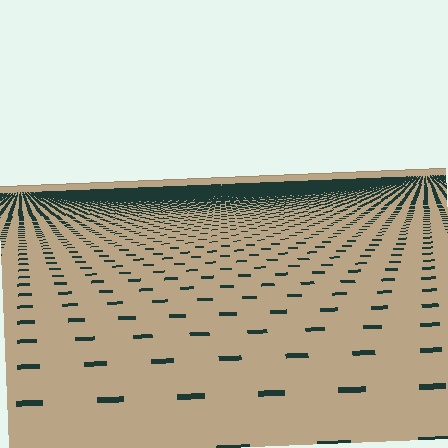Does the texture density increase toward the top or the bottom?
Density increases toward the top.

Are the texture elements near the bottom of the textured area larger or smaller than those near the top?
Larger. Near the bottom, elements are closer to the viewer and appear at a bigger on-screen size.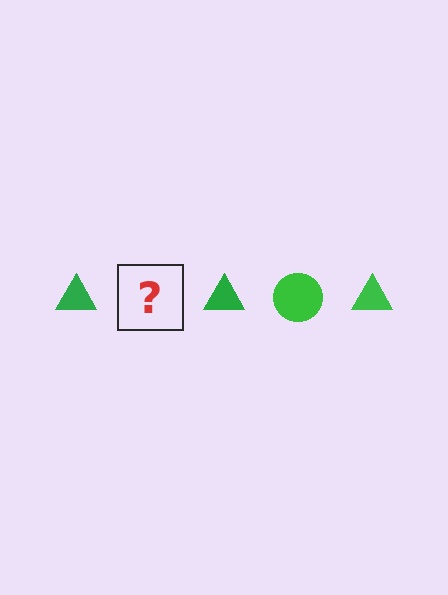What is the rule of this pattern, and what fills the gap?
The rule is that the pattern cycles through triangle, circle shapes in green. The gap should be filled with a green circle.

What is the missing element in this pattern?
The missing element is a green circle.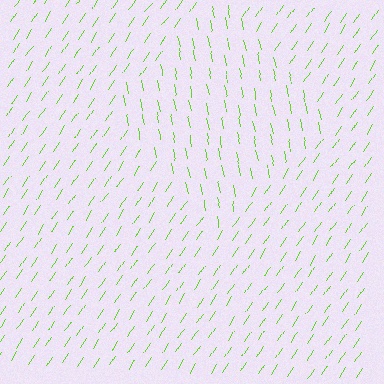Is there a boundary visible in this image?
Yes, there is a texture boundary formed by a change in line orientation.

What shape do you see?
I see a diamond.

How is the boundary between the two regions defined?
The boundary is defined purely by a change in line orientation (approximately 45 degrees difference). All lines are the same color and thickness.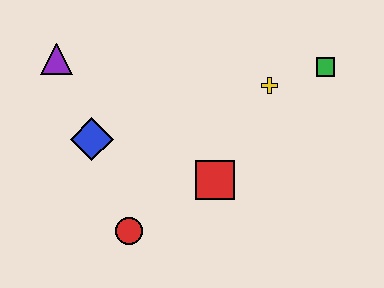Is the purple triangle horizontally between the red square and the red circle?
No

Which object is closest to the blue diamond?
The purple triangle is closest to the blue diamond.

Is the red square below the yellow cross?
Yes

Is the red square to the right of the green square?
No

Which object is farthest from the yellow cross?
The purple triangle is farthest from the yellow cross.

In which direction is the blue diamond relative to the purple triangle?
The blue diamond is below the purple triangle.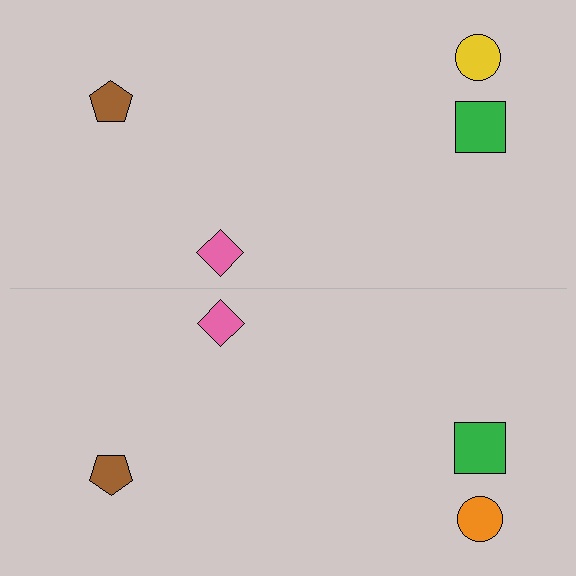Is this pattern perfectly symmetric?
No, the pattern is not perfectly symmetric. The orange circle on the bottom side breaks the symmetry — its mirror counterpart is yellow.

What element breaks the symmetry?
The orange circle on the bottom side breaks the symmetry — its mirror counterpart is yellow.